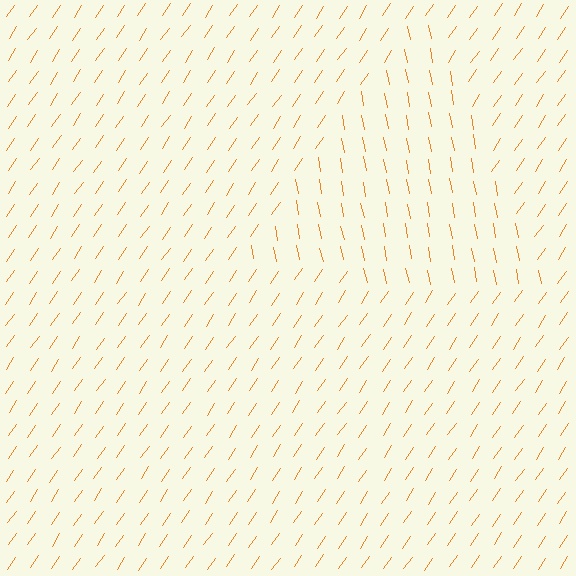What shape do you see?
I see a triangle.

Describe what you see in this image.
The image is filled with small orange line segments. A triangle region in the image has lines oriented differently from the surrounding lines, creating a visible texture boundary.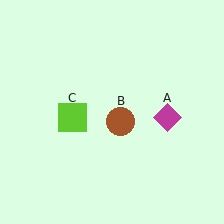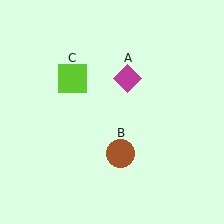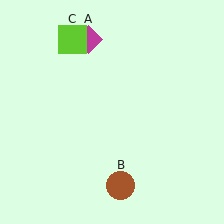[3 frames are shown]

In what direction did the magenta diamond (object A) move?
The magenta diamond (object A) moved up and to the left.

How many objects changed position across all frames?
3 objects changed position: magenta diamond (object A), brown circle (object B), lime square (object C).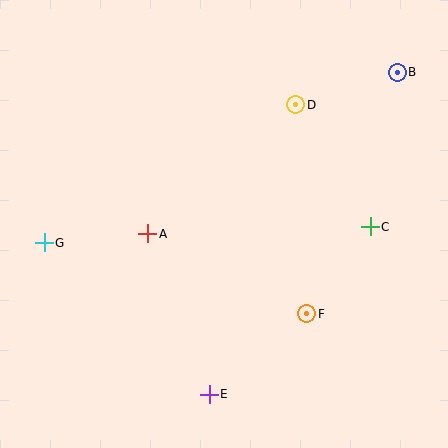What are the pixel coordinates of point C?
Point C is at (370, 227).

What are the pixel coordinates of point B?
Point B is at (397, 72).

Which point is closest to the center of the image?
Point A at (148, 234) is closest to the center.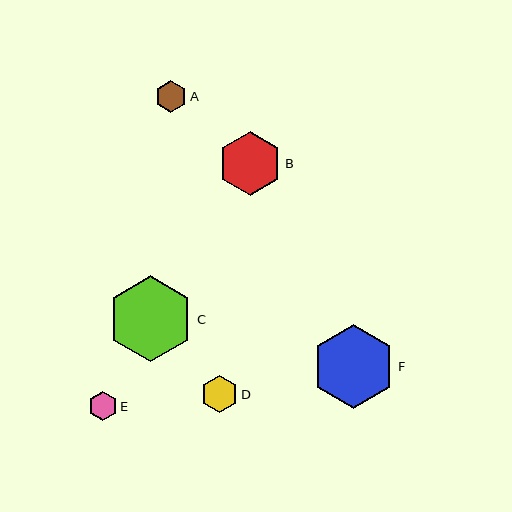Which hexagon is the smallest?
Hexagon E is the smallest with a size of approximately 29 pixels.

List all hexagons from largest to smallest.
From largest to smallest: C, F, B, D, A, E.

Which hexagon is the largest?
Hexagon C is the largest with a size of approximately 86 pixels.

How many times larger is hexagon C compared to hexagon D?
Hexagon C is approximately 2.3 times the size of hexagon D.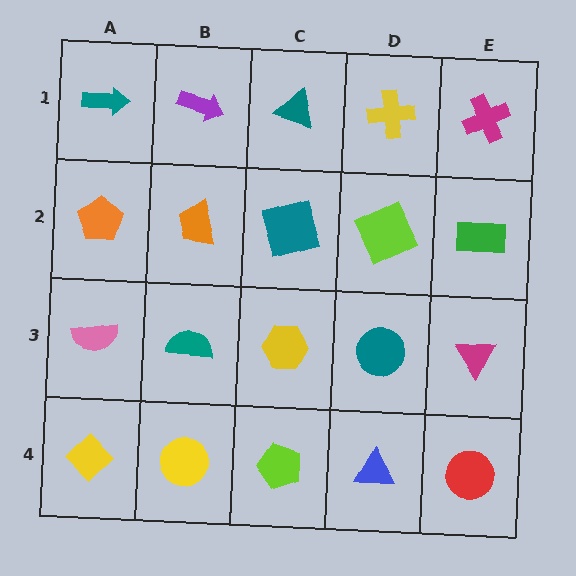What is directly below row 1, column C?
A teal square.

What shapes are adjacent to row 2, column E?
A magenta cross (row 1, column E), a magenta triangle (row 3, column E), a lime square (row 2, column D).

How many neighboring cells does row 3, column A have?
3.